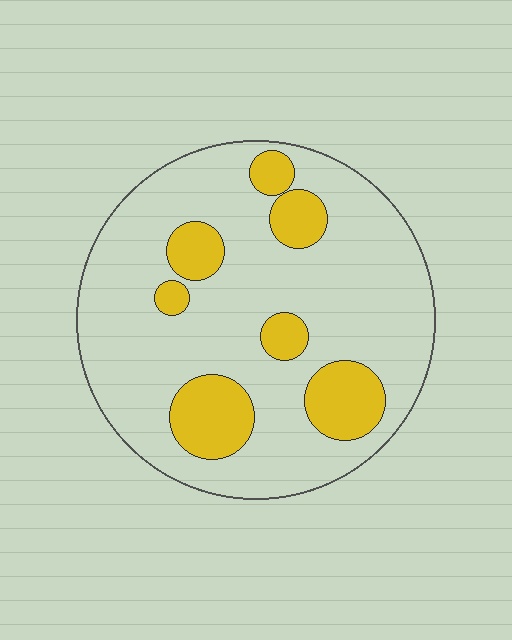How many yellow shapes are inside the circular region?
7.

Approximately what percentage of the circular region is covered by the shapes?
Approximately 20%.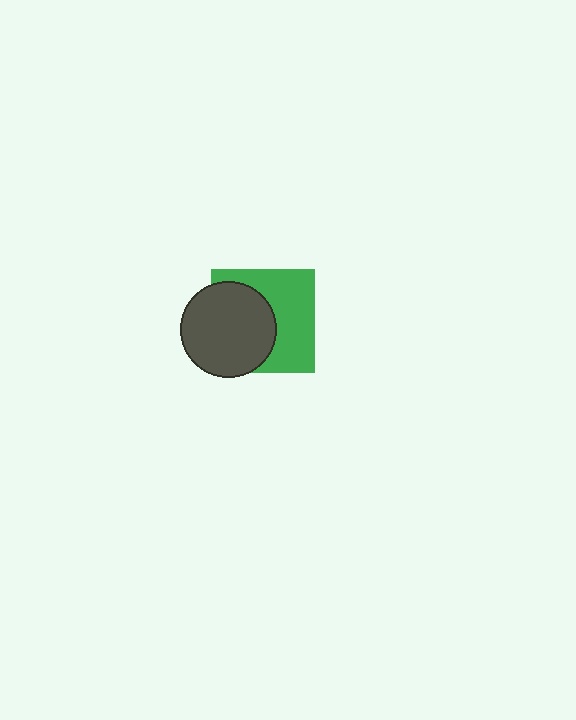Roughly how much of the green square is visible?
About half of it is visible (roughly 52%).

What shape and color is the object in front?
The object in front is a dark gray circle.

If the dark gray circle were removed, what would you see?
You would see the complete green square.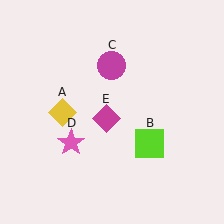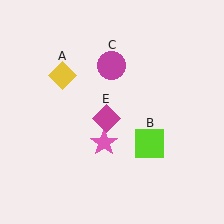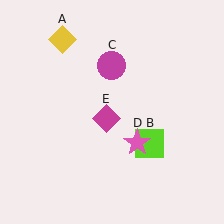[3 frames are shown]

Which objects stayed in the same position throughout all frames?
Lime square (object B) and magenta circle (object C) and magenta diamond (object E) remained stationary.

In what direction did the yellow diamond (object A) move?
The yellow diamond (object A) moved up.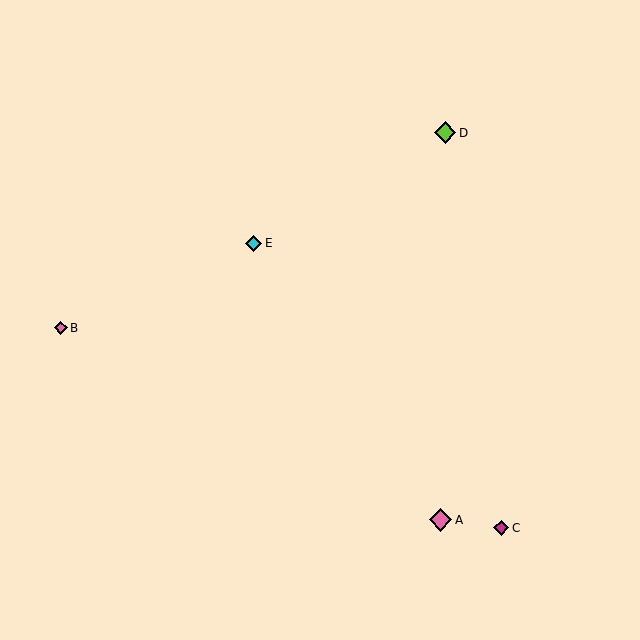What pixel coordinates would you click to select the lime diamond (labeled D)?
Click at (445, 133) to select the lime diamond D.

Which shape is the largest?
The pink diamond (labeled A) is the largest.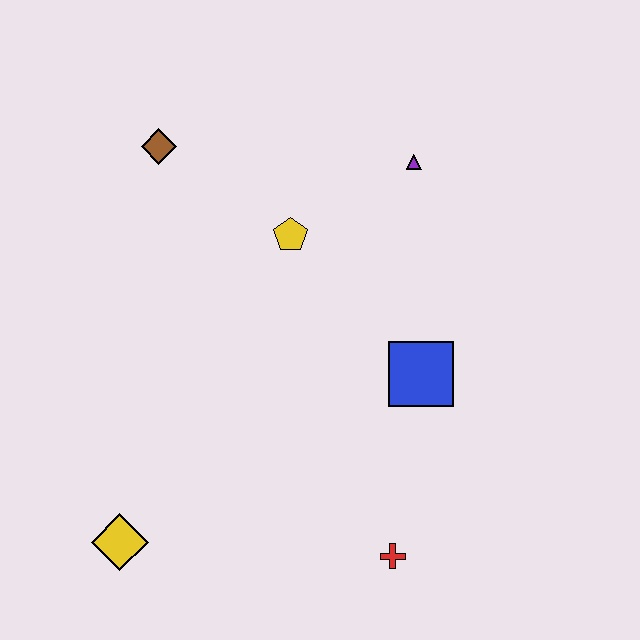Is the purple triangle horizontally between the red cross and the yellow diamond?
No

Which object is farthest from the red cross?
The brown diamond is farthest from the red cross.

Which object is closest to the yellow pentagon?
The purple triangle is closest to the yellow pentagon.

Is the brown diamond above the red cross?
Yes